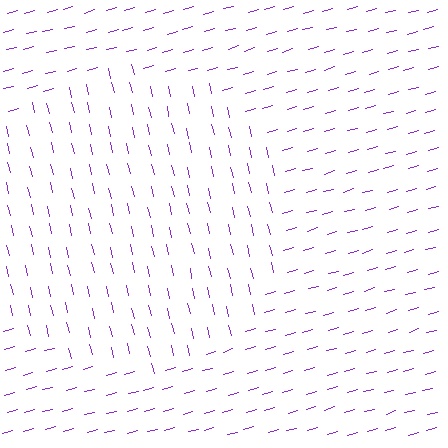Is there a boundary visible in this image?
Yes, there is a texture boundary formed by a change in line orientation.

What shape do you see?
I see a circle.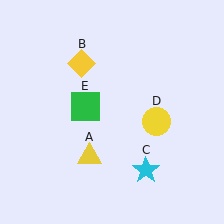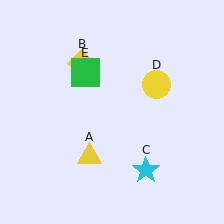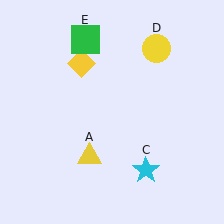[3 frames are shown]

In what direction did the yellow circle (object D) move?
The yellow circle (object D) moved up.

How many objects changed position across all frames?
2 objects changed position: yellow circle (object D), green square (object E).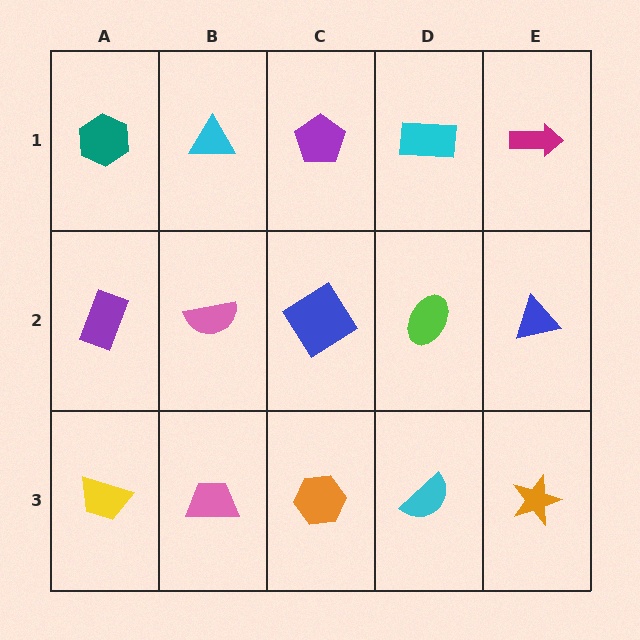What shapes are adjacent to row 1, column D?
A lime ellipse (row 2, column D), a purple pentagon (row 1, column C), a magenta arrow (row 1, column E).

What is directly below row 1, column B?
A pink semicircle.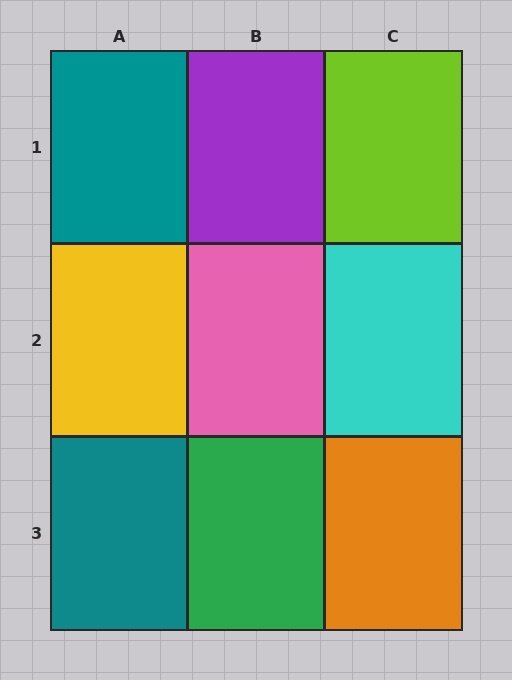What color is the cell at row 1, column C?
Lime.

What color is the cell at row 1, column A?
Teal.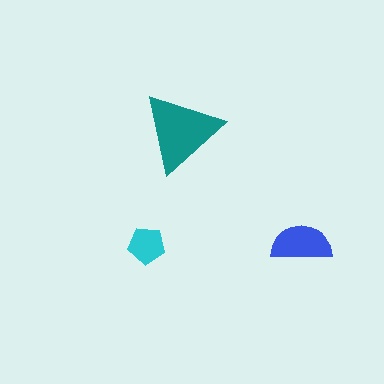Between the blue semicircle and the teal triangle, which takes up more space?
The teal triangle.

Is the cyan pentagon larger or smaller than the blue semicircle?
Smaller.